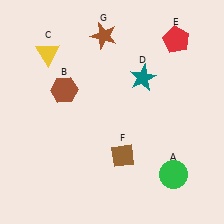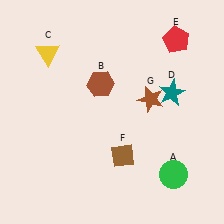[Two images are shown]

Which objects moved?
The objects that moved are: the brown hexagon (B), the teal star (D), the brown star (G).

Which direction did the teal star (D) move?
The teal star (D) moved right.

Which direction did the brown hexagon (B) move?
The brown hexagon (B) moved right.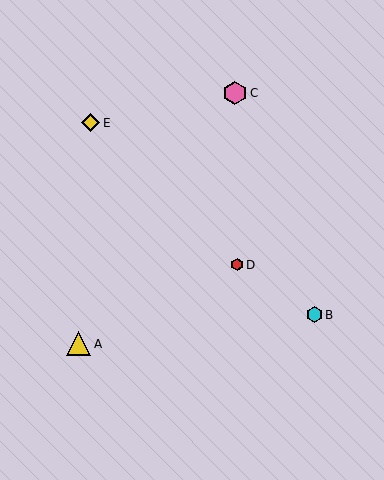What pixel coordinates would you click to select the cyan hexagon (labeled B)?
Click at (314, 315) to select the cyan hexagon B.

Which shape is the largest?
The yellow triangle (labeled A) is the largest.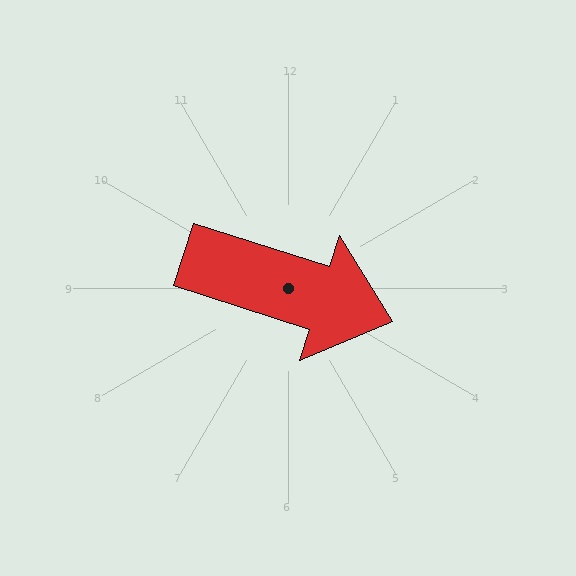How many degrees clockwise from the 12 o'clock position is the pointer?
Approximately 108 degrees.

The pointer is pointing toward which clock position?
Roughly 4 o'clock.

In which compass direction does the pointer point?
East.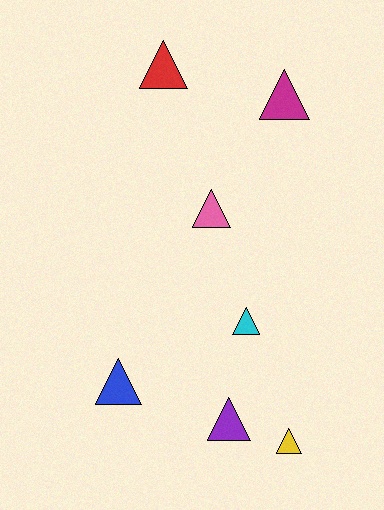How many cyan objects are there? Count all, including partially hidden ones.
There is 1 cyan object.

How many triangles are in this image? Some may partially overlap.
There are 7 triangles.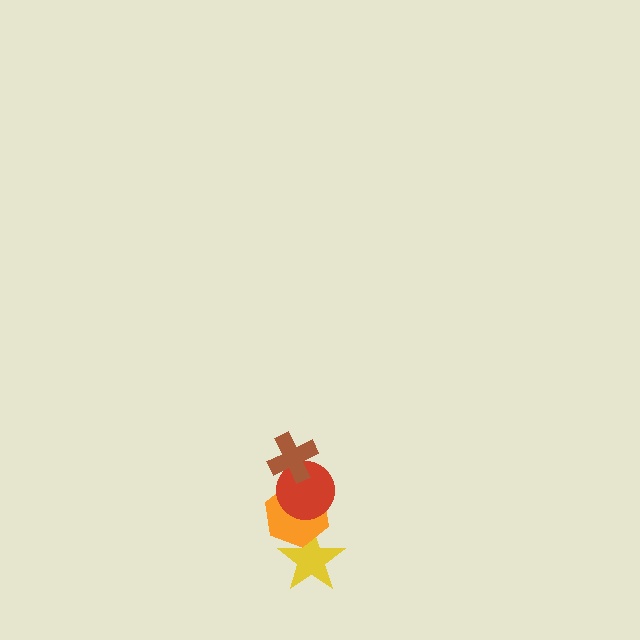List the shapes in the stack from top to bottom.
From top to bottom: the brown cross, the red circle, the orange hexagon, the yellow star.